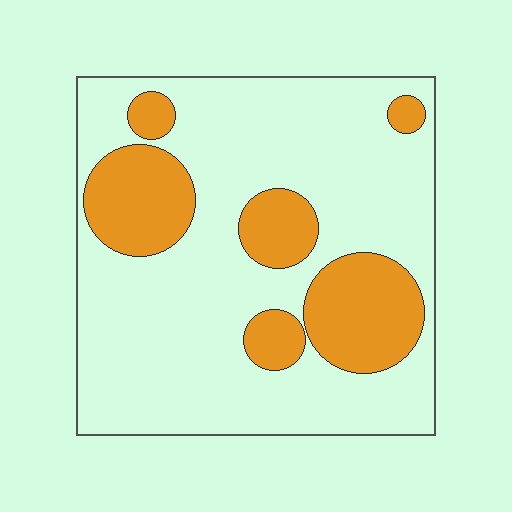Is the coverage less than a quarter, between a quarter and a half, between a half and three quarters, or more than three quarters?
Between a quarter and a half.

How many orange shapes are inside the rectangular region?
6.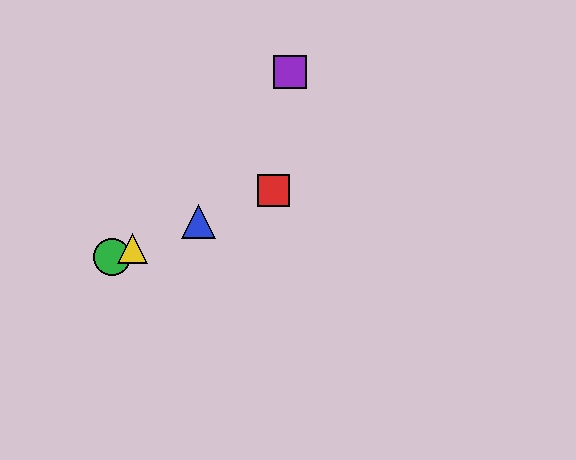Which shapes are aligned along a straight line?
The red square, the blue triangle, the green circle, the yellow triangle are aligned along a straight line.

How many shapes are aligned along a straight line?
4 shapes (the red square, the blue triangle, the green circle, the yellow triangle) are aligned along a straight line.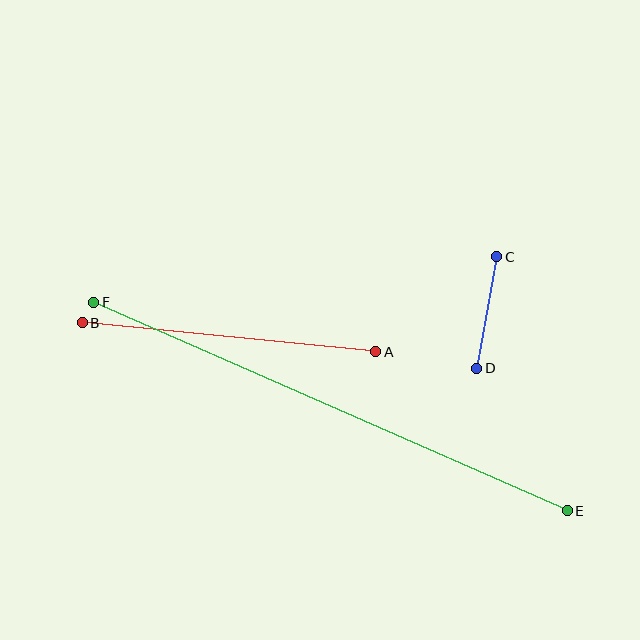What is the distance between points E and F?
The distance is approximately 517 pixels.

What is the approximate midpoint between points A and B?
The midpoint is at approximately (229, 337) pixels.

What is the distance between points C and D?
The distance is approximately 113 pixels.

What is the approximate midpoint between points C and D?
The midpoint is at approximately (487, 312) pixels.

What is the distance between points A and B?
The distance is approximately 295 pixels.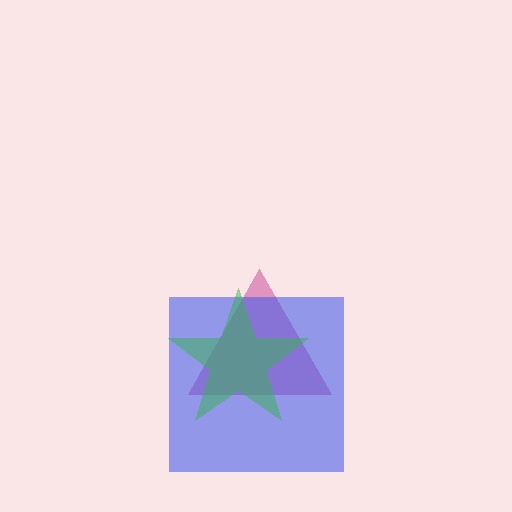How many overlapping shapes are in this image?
There are 3 overlapping shapes in the image.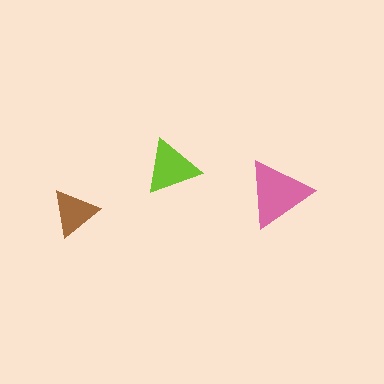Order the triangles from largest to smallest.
the pink one, the lime one, the brown one.